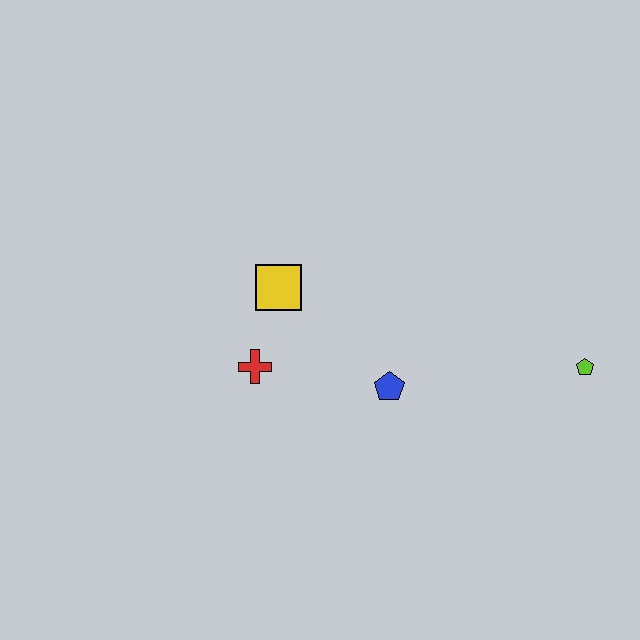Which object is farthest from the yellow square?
The lime pentagon is farthest from the yellow square.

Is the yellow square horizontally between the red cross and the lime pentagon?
Yes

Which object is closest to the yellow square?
The red cross is closest to the yellow square.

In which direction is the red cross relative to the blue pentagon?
The red cross is to the left of the blue pentagon.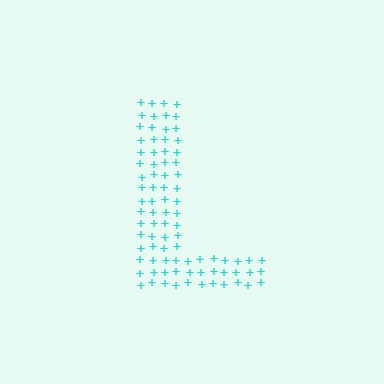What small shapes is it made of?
It is made of small plus signs.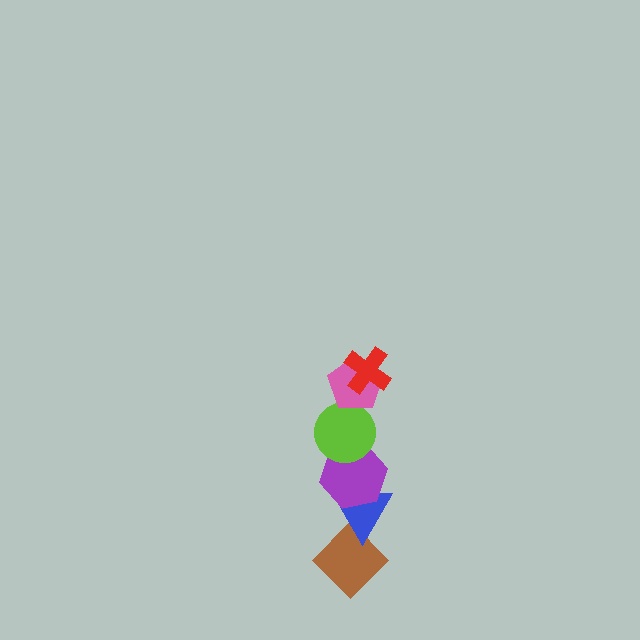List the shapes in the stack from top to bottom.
From top to bottom: the red cross, the pink pentagon, the lime circle, the purple hexagon, the blue triangle, the brown diamond.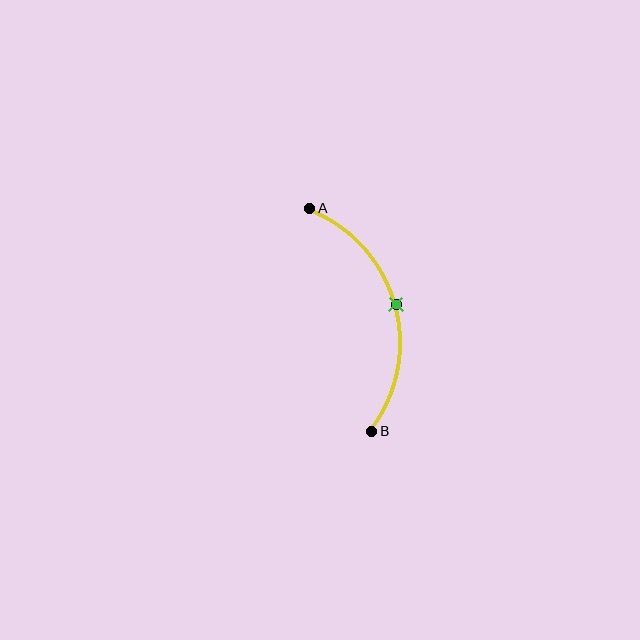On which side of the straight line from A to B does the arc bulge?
The arc bulges to the right of the straight line connecting A and B.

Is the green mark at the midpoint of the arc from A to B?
Yes. The green mark lies on the arc at equal arc-length from both A and B — it is the arc midpoint.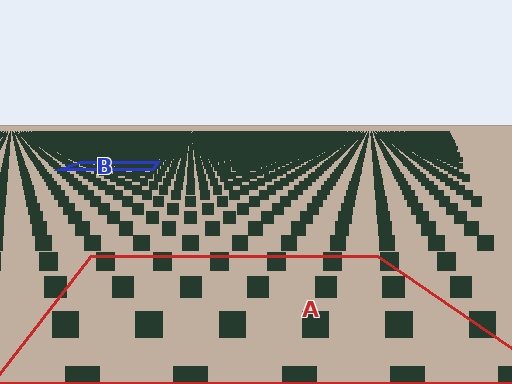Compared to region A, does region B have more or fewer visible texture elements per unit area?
Region B has more texture elements per unit area — they are packed more densely because it is farther away.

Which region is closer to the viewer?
Region A is closer. The texture elements there are larger and more spread out.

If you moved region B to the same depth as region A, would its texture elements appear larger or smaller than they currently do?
They would appear larger. At a closer depth, the same texture elements are projected at a bigger on-screen size.